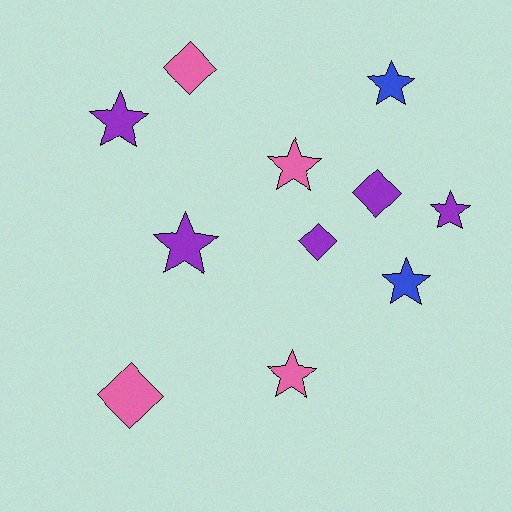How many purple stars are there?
There are 3 purple stars.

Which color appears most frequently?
Purple, with 5 objects.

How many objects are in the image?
There are 11 objects.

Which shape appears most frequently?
Star, with 7 objects.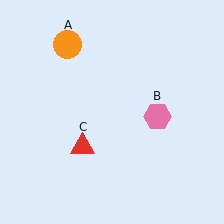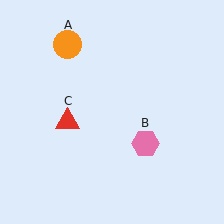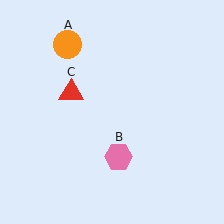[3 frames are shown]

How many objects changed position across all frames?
2 objects changed position: pink hexagon (object B), red triangle (object C).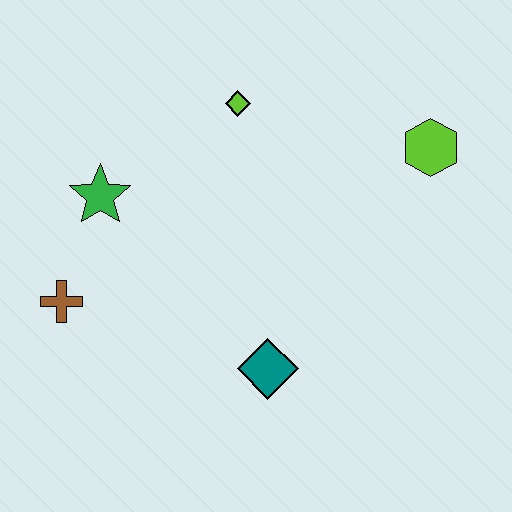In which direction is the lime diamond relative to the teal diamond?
The lime diamond is above the teal diamond.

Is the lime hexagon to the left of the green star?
No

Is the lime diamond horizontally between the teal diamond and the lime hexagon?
No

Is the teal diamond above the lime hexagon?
No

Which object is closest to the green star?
The brown cross is closest to the green star.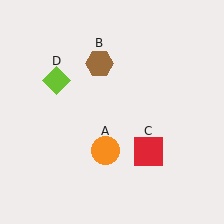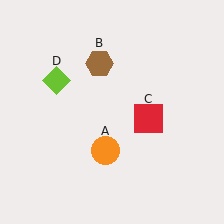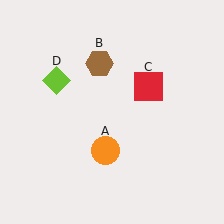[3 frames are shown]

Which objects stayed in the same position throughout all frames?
Orange circle (object A) and brown hexagon (object B) and lime diamond (object D) remained stationary.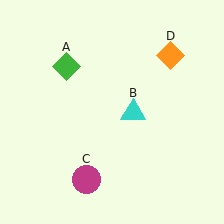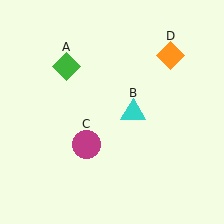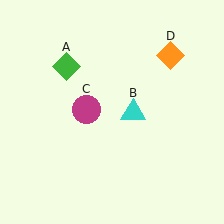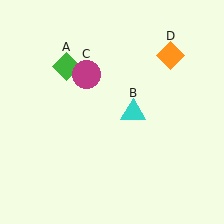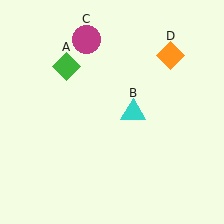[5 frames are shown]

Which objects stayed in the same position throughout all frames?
Green diamond (object A) and cyan triangle (object B) and orange diamond (object D) remained stationary.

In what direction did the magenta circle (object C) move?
The magenta circle (object C) moved up.